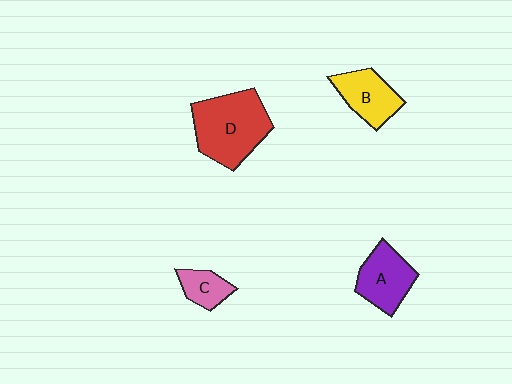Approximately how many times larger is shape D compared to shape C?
Approximately 2.8 times.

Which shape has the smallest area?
Shape C (pink).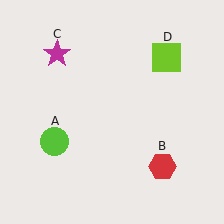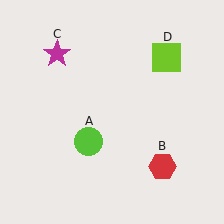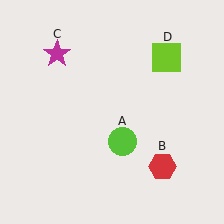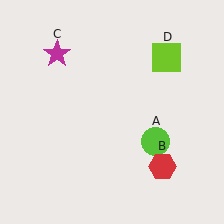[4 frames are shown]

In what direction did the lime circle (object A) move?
The lime circle (object A) moved right.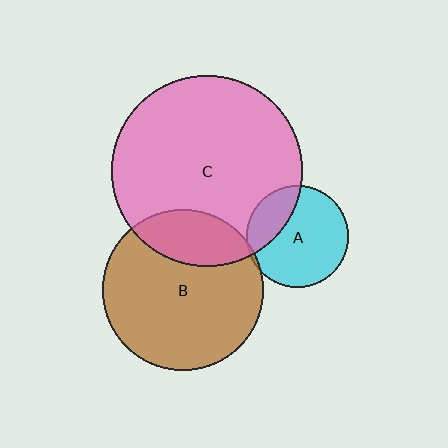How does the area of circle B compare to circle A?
Approximately 2.5 times.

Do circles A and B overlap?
Yes.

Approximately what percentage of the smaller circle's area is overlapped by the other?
Approximately 5%.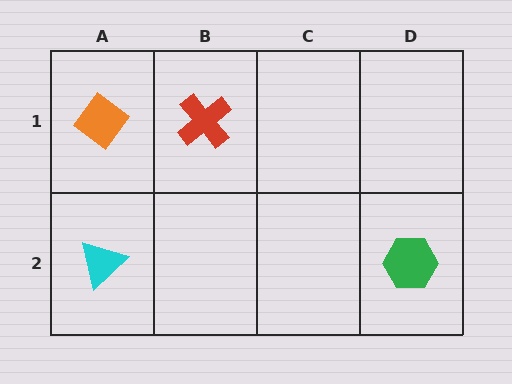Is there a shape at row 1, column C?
No, that cell is empty.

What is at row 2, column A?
A cyan triangle.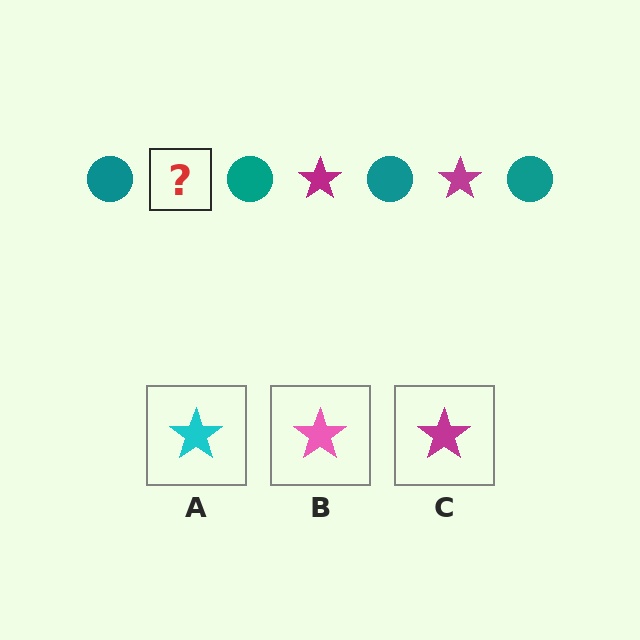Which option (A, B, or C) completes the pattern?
C.